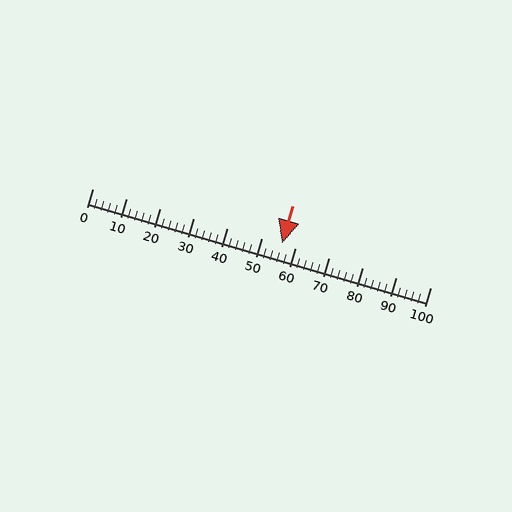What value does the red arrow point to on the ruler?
The red arrow points to approximately 56.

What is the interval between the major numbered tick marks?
The major tick marks are spaced 10 units apart.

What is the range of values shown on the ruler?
The ruler shows values from 0 to 100.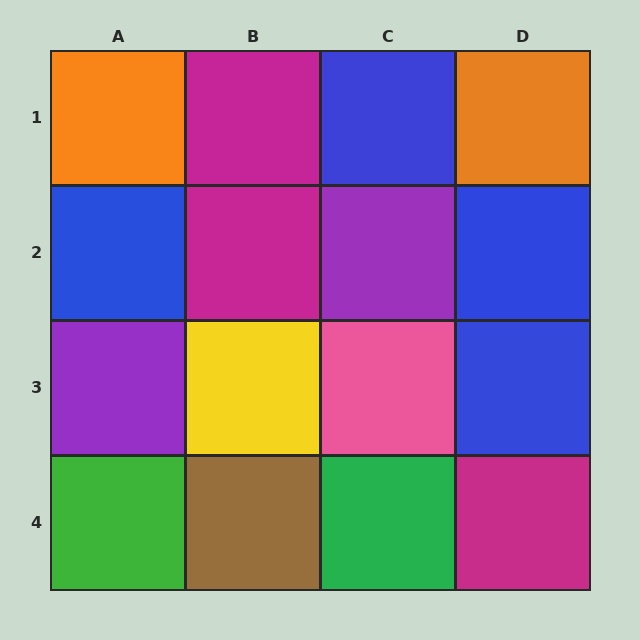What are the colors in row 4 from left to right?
Green, brown, green, magenta.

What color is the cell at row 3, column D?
Blue.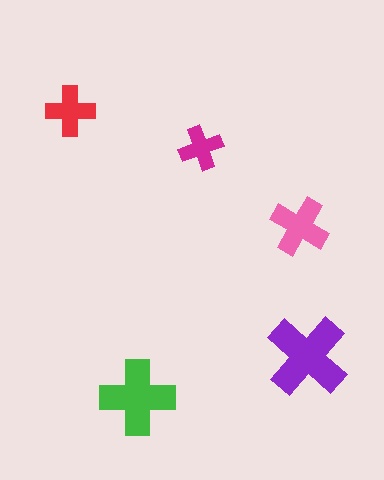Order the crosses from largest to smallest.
the purple one, the green one, the pink one, the red one, the magenta one.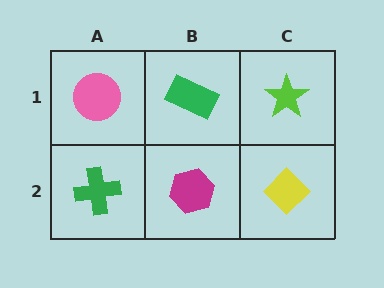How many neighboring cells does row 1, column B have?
3.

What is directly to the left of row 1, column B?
A pink circle.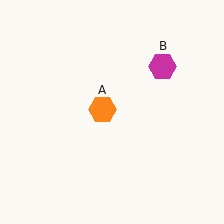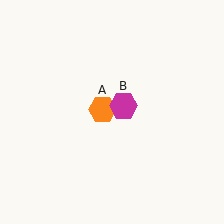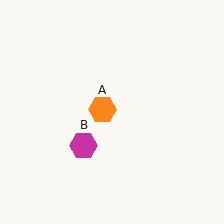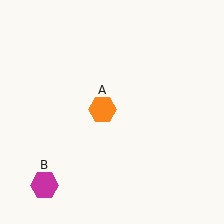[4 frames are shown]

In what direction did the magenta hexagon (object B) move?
The magenta hexagon (object B) moved down and to the left.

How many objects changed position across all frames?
1 object changed position: magenta hexagon (object B).